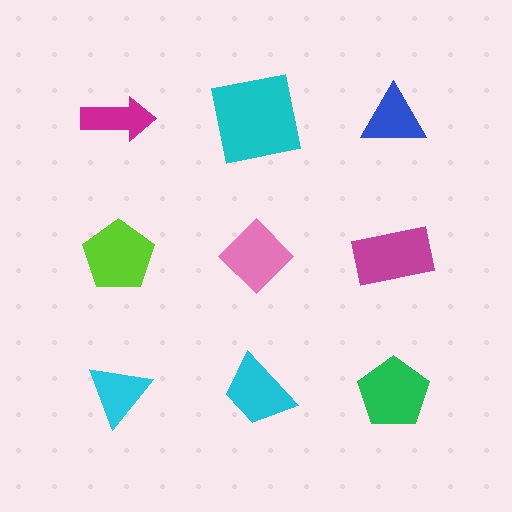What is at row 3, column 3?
A green pentagon.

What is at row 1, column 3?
A blue triangle.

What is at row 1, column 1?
A magenta arrow.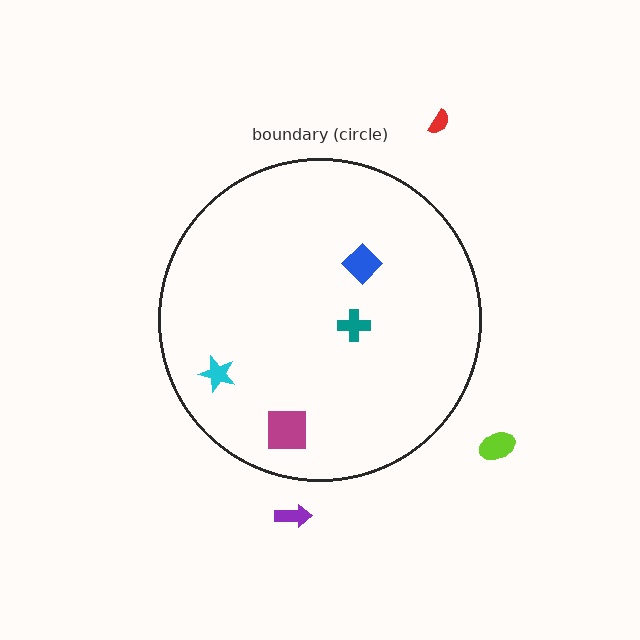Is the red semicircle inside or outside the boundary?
Outside.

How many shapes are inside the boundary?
4 inside, 3 outside.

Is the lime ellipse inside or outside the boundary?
Outside.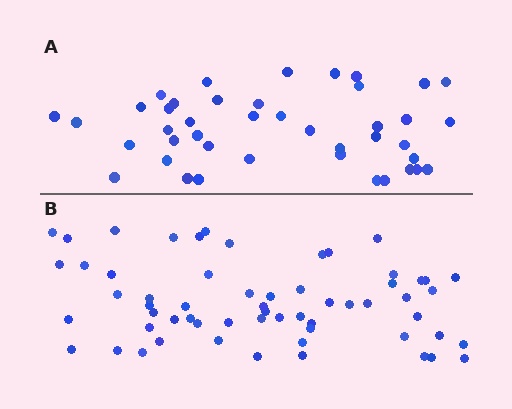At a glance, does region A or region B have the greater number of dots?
Region B (the bottom region) has more dots.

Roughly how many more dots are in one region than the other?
Region B has approximately 20 more dots than region A.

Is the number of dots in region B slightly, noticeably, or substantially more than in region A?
Region B has noticeably more, but not dramatically so. The ratio is roughly 1.4 to 1.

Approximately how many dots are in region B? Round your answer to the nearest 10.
About 60 dots.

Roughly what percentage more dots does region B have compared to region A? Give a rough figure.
About 45% more.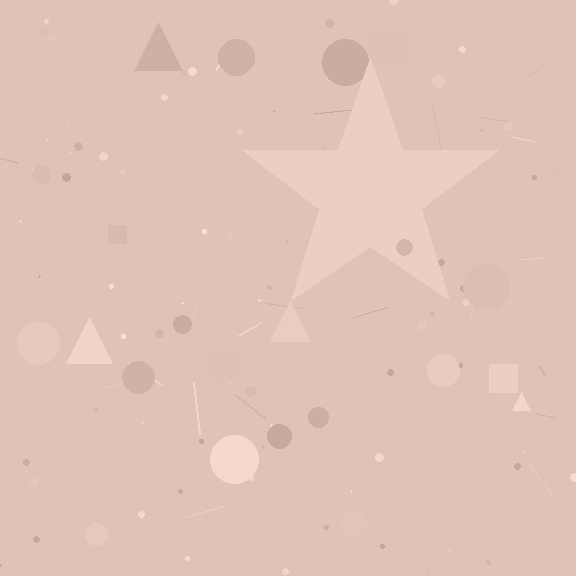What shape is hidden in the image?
A star is hidden in the image.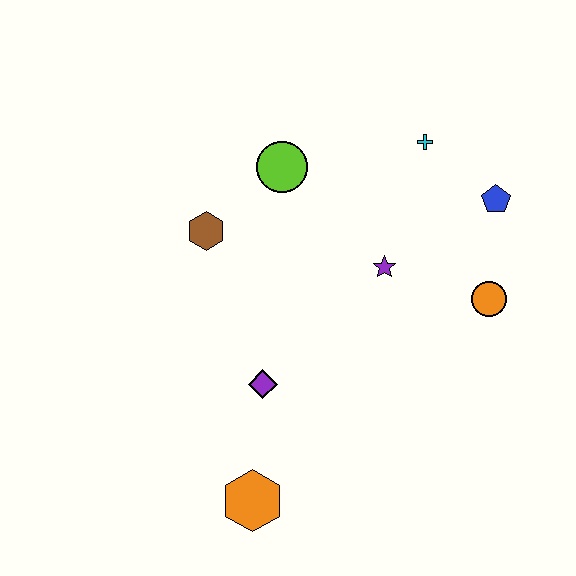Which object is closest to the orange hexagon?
The purple diamond is closest to the orange hexagon.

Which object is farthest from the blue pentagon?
The orange hexagon is farthest from the blue pentagon.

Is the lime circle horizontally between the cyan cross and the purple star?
No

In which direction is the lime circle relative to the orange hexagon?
The lime circle is above the orange hexagon.